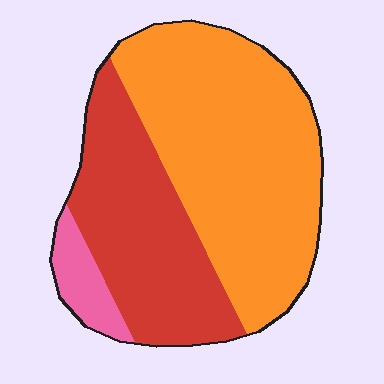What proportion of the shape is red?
Red takes up between a quarter and a half of the shape.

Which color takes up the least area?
Pink, at roughly 5%.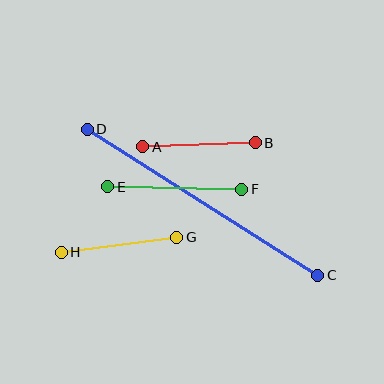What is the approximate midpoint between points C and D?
The midpoint is at approximately (203, 202) pixels.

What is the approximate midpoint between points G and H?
The midpoint is at approximately (119, 245) pixels.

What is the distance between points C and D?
The distance is approximately 273 pixels.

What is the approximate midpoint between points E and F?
The midpoint is at approximately (175, 188) pixels.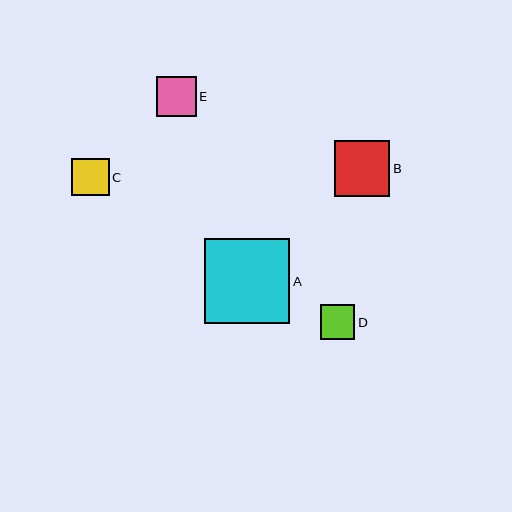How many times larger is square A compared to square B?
Square A is approximately 1.5 times the size of square B.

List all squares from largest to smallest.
From largest to smallest: A, B, E, C, D.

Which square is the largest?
Square A is the largest with a size of approximately 85 pixels.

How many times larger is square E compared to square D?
Square E is approximately 1.2 times the size of square D.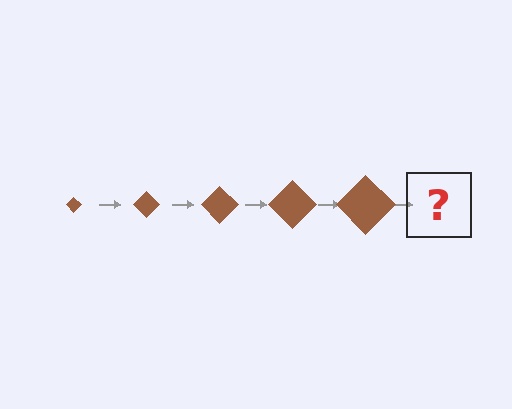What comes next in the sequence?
The next element should be a brown diamond, larger than the previous one.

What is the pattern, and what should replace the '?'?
The pattern is that the diamond gets progressively larger each step. The '?' should be a brown diamond, larger than the previous one.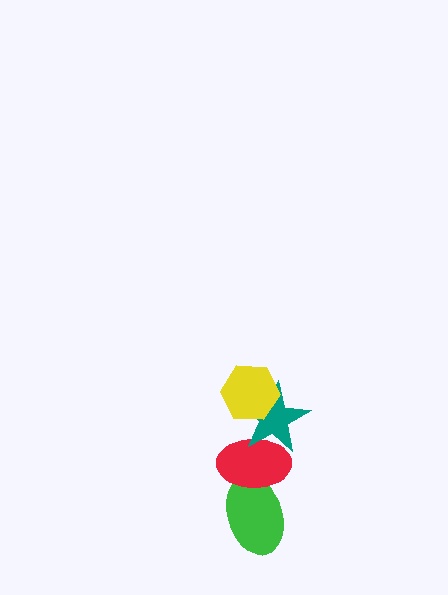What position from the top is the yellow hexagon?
The yellow hexagon is 1st from the top.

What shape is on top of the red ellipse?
The teal star is on top of the red ellipse.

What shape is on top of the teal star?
The yellow hexagon is on top of the teal star.